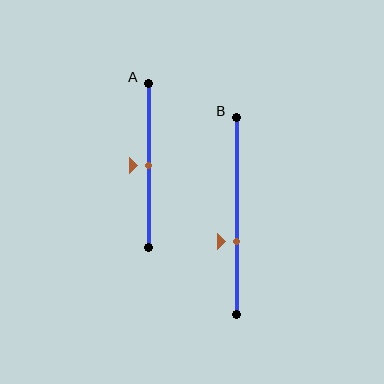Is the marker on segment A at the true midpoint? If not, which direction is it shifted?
Yes, the marker on segment A is at the true midpoint.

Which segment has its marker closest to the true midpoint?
Segment A has its marker closest to the true midpoint.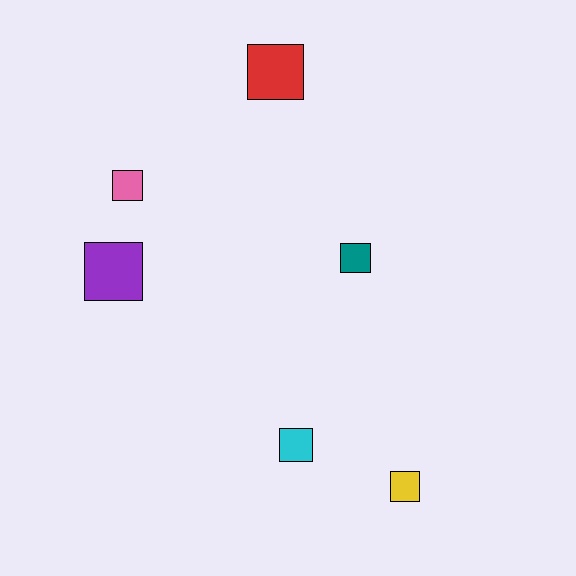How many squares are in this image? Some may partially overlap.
There are 6 squares.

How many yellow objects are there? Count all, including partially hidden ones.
There is 1 yellow object.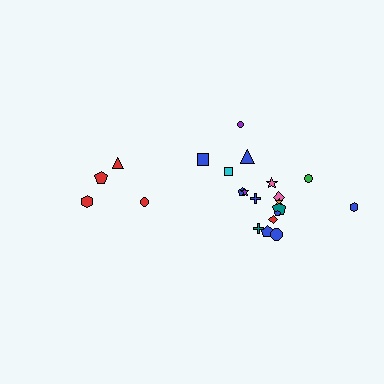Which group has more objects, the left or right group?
The right group.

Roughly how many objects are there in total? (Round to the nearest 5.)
Roughly 20 objects in total.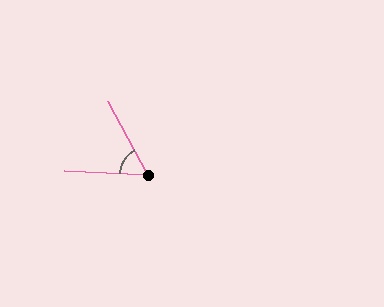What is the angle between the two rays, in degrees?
Approximately 59 degrees.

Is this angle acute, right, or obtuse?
It is acute.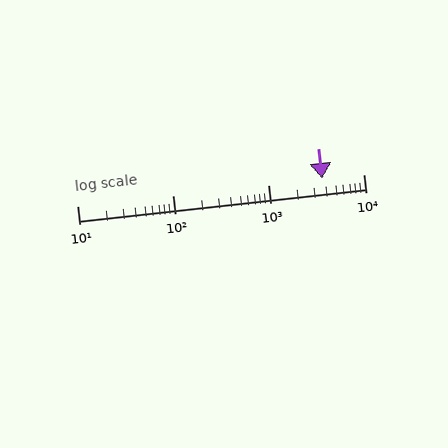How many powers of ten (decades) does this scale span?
The scale spans 3 decades, from 10 to 10000.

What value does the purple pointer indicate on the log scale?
The pointer indicates approximately 3700.